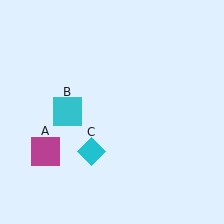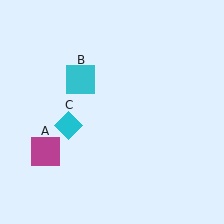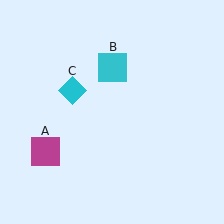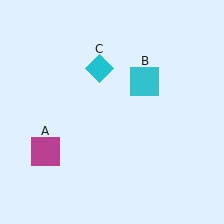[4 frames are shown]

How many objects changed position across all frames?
2 objects changed position: cyan square (object B), cyan diamond (object C).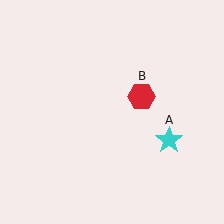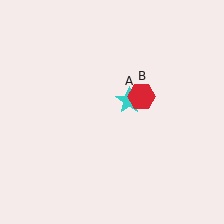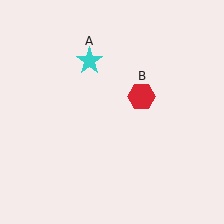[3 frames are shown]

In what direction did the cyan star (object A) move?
The cyan star (object A) moved up and to the left.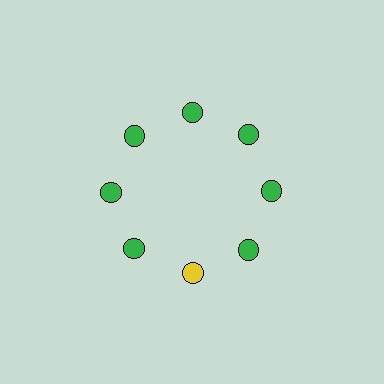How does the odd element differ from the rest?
It has a different color: yellow instead of green.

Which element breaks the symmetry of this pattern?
The yellow circle at roughly the 6 o'clock position breaks the symmetry. All other shapes are green circles.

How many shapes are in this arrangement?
There are 8 shapes arranged in a ring pattern.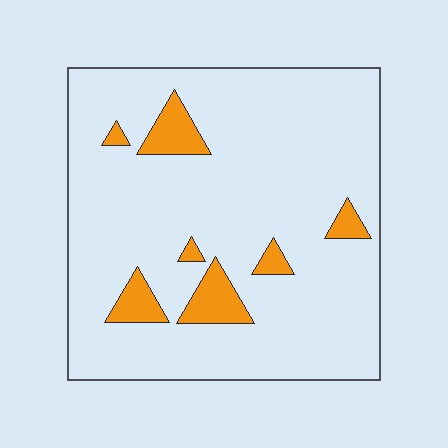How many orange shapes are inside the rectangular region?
7.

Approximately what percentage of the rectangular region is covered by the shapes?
Approximately 10%.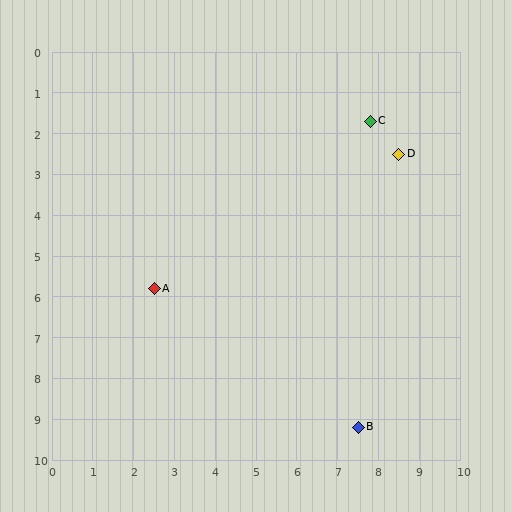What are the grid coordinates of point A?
Point A is at approximately (2.5, 5.8).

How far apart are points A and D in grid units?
Points A and D are about 6.8 grid units apart.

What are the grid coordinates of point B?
Point B is at approximately (7.5, 9.2).